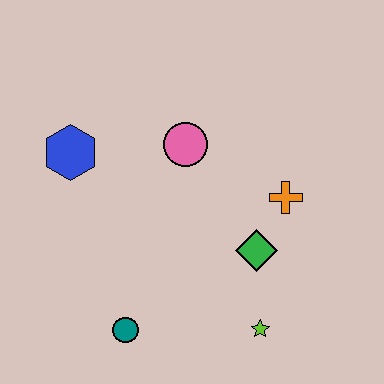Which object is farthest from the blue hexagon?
The lime star is farthest from the blue hexagon.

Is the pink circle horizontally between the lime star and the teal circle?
Yes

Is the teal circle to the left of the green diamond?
Yes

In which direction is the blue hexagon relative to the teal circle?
The blue hexagon is above the teal circle.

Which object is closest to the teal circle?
The lime star is closest to the teal circle.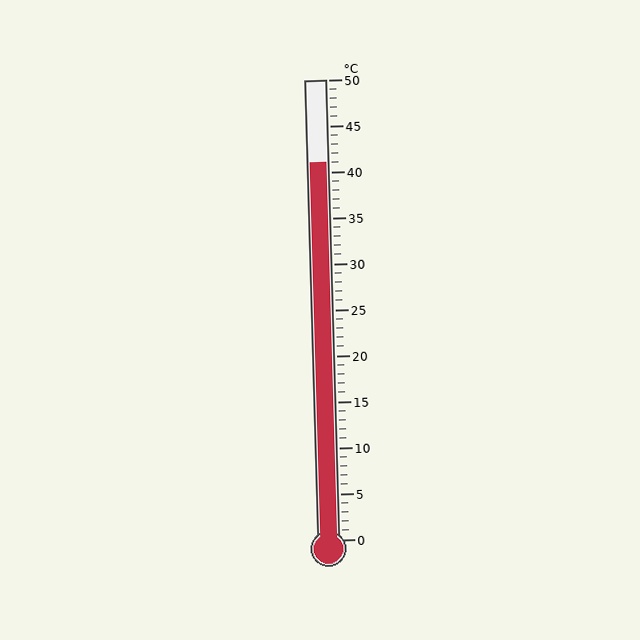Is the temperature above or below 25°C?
The temperature is above 25°C.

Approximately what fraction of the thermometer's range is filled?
The thermometer is filled to approximately 80% of its range.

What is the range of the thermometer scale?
The thermometer scale ranges from 0°C to 50°C.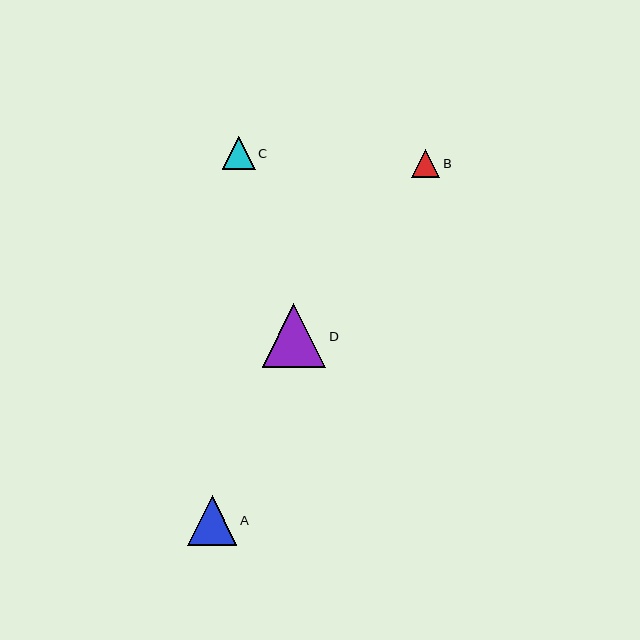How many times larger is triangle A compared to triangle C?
Triangle A is approximately 1.5 times the size of triangle C.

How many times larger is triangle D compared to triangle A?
Triangle D is approximately 1.3 times the size of triangle A.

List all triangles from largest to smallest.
From largest to smallest: D, A, C, B.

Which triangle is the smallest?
Triangle B is the smallest with a size of approximately 28 pixels.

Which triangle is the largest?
Triangle D is the largest with a size of approximately 63 pixels.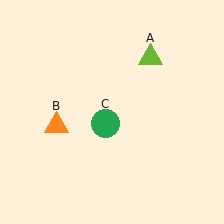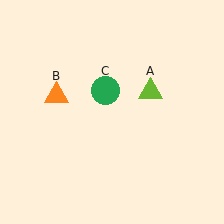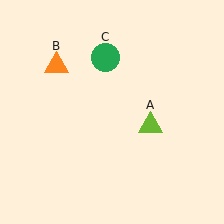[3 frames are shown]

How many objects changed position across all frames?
3 objects changed position: lime triangle (object A), orange triangle (object B), green circle (object C).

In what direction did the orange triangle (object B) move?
The orange triangle (object B) moved up.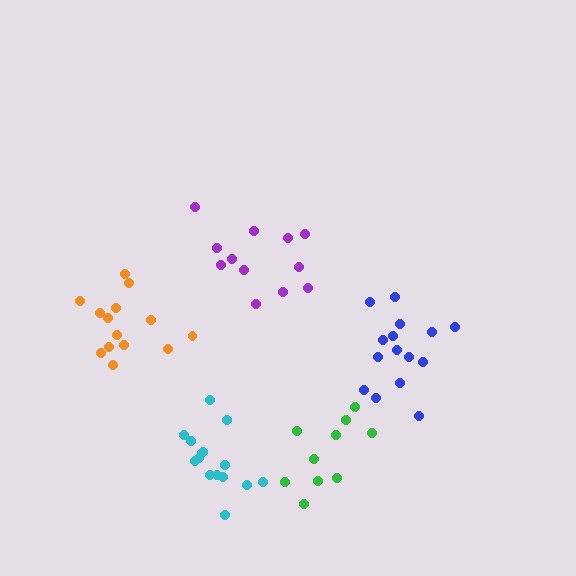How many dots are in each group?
Group 1: 15 dots, Group 2: 14 dots, Group 3: 15 dots, Group 4: 12 dots, Group 5: 10 dots (66 total).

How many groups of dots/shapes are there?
There are 5 groups.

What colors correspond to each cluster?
The clusters are colored: blue, orange, cyan, purple, green.